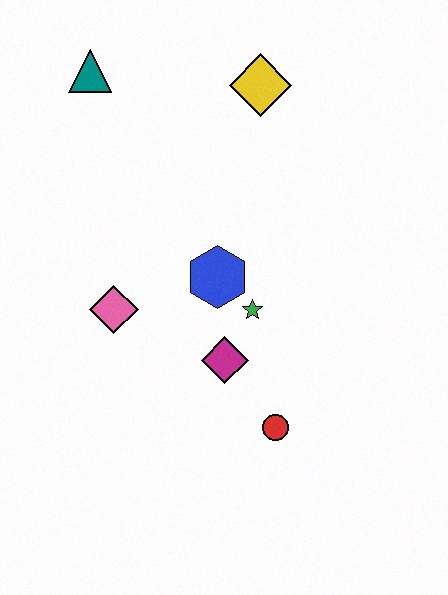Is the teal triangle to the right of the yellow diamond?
No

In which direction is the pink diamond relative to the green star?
The pink diamond is to the left of the green star.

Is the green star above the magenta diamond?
Yes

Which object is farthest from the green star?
The teal triangle is farthest from the green star.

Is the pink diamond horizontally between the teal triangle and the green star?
Yes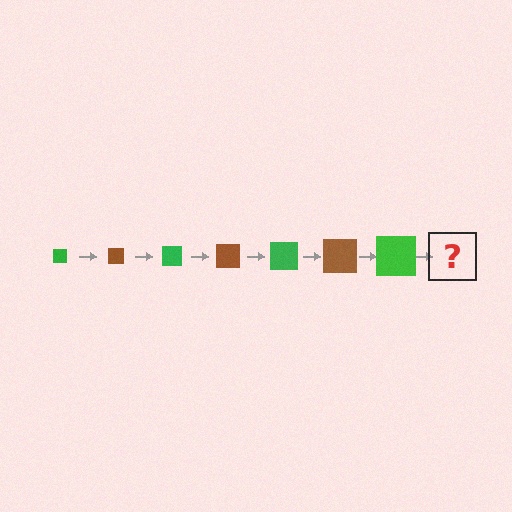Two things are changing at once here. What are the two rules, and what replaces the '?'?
The two rules are that the square grows larger each step and the color cycles through green and brown. The '?' should be a brown square, larger than the previous one.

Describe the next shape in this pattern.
It should be a brown square, larger than the previous one.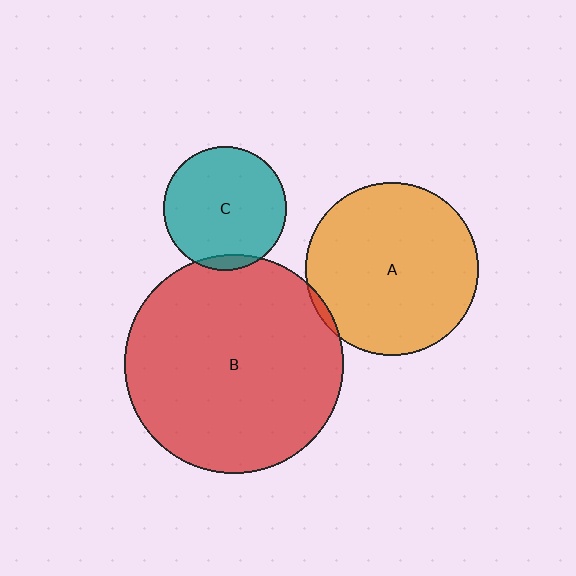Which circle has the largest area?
Circle B (red).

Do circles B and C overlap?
Yes.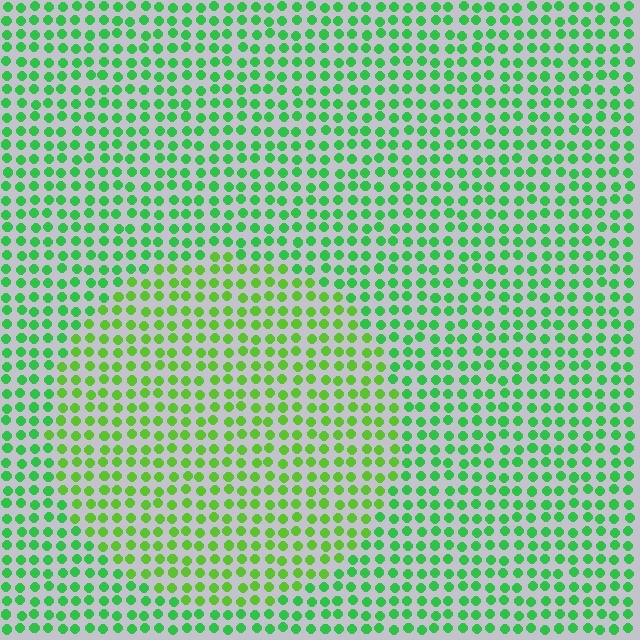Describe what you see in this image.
The image is filled with small green elements in a uniform arrangement. A circle-shaped region is visible where the elements are tinted to a slightly different hue, forming a subtle color boundary.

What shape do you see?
I see a circle.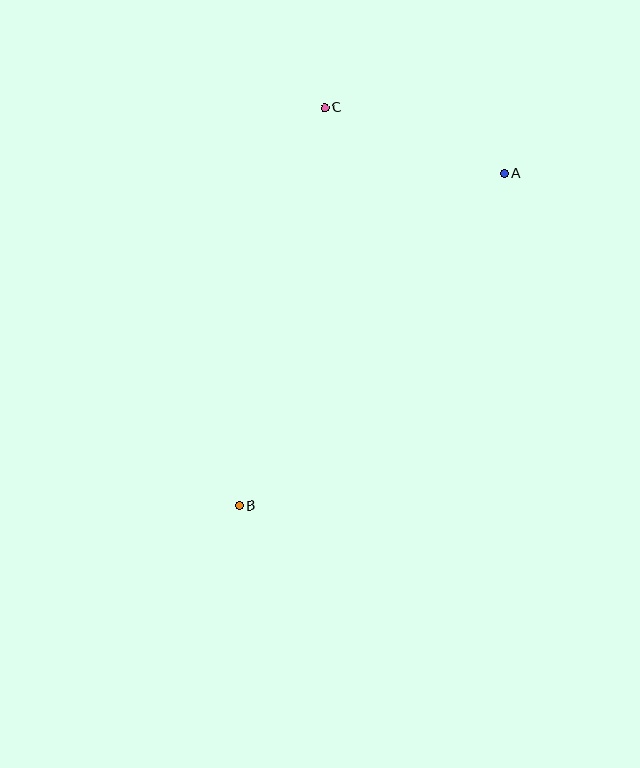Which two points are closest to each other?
Points A and C are closest to each other.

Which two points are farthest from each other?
Points A and B are farthest from each other.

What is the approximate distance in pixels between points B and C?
The distance between B and C is approximately 407 pixels.